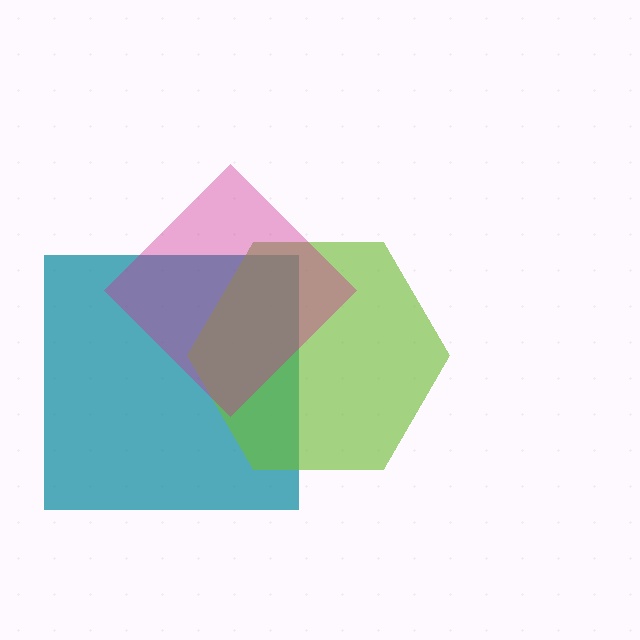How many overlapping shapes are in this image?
There are 3 overlapping shapes in the image.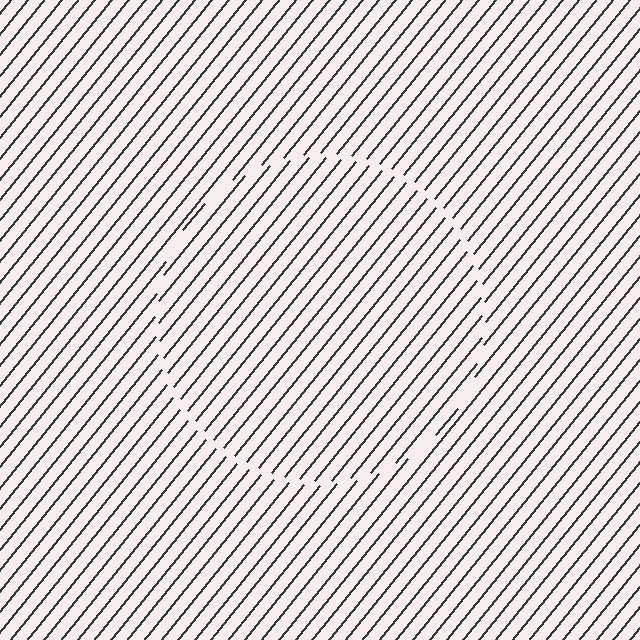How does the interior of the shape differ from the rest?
The interior of the shape contains the same grating, shifted by half a period — the contour is defined by the phase discontinuity where line-ends from the inner and outer gratings abut.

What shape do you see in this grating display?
An illusory circle. The interior of the shape contains the same grating, shifted by half a period — the contour is defined by the phase discontinuity where line-ends from the inner and outer gratings abut.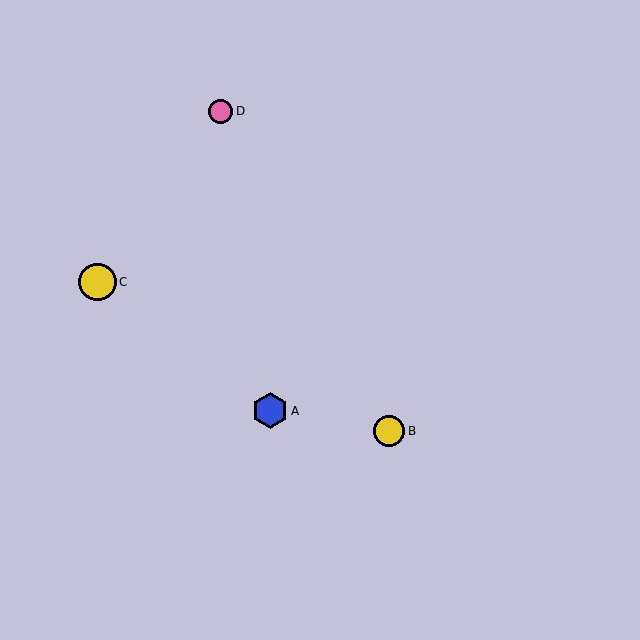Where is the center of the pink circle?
The center of the pink circle is at (221, 111).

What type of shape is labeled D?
Shape D is a pink circle.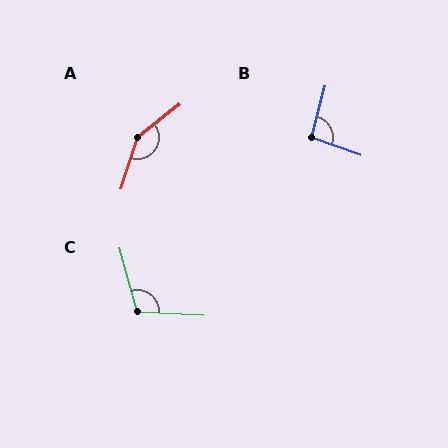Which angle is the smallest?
B, at approximately 94 degrees.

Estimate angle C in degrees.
Approximately 108 degrees.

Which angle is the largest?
A, at approximately 146 degrees.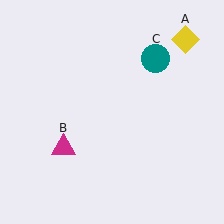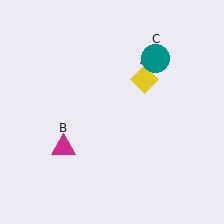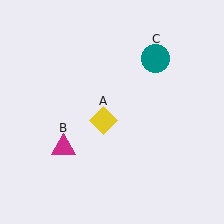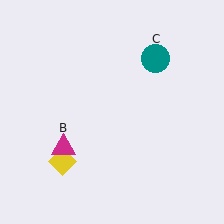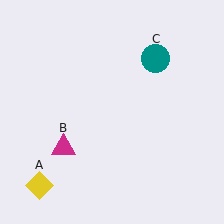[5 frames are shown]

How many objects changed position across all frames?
1 object changed position: yellow diamond (object A).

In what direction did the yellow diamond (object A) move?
The yellow diamond (object A) moved down and to the left.